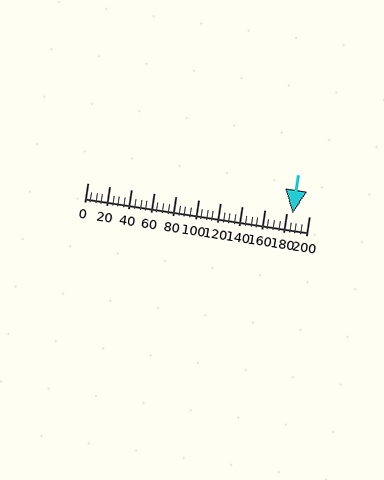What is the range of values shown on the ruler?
The ruler shows values from 0 to 200.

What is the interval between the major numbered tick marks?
The major tick marks are spaced 20 units apart.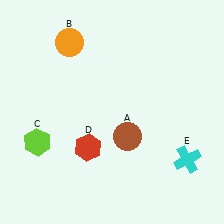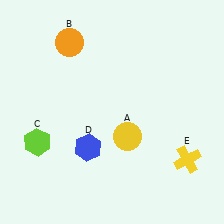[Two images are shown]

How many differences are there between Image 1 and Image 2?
There are 3 differences between the two images.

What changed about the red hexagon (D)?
In Image 1, D is red. In Image 2, it changed to blue.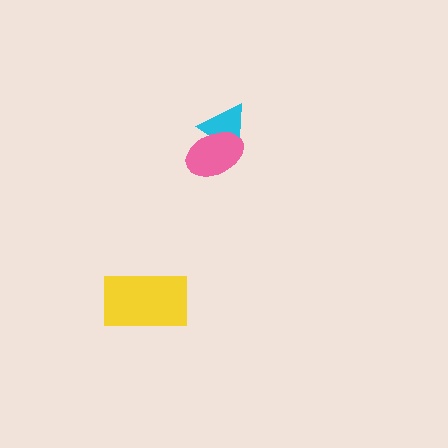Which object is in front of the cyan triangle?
The pink ellipse is in front of the cyan triangle.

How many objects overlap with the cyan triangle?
1 object overlaps with the cyan triangle.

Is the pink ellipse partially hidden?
No, no other shape covers it.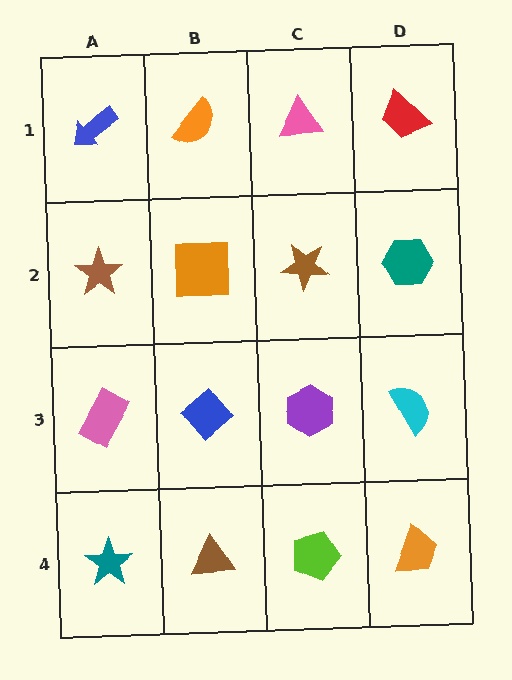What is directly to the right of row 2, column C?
A teal hexagon.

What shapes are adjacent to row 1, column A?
A brown star (row 2, column A), an orange semicircle (row 1, column B).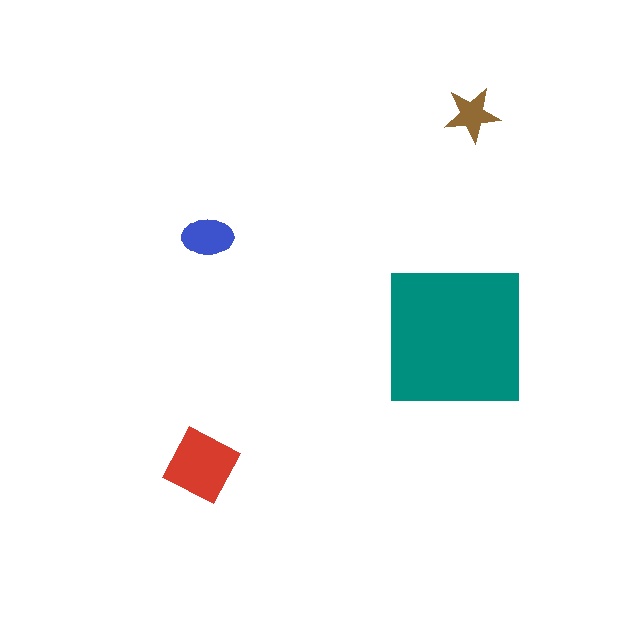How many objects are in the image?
There are 4 objects in the image.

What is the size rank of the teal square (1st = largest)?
1st.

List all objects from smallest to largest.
The brown star, the blue ellipse, the red diamond, the teal square.